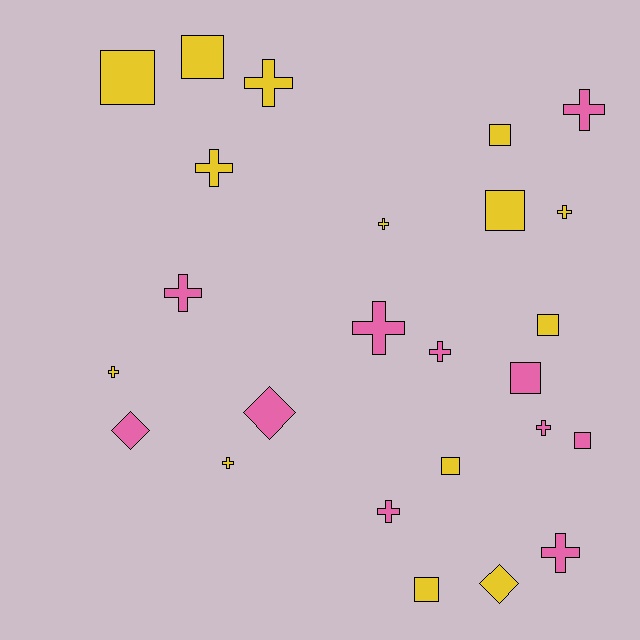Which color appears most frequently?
Yellow, with 14 objects.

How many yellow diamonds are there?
There is 1 yellow diamond.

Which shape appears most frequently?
Cross, with 13 objects.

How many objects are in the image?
There are 25 objects.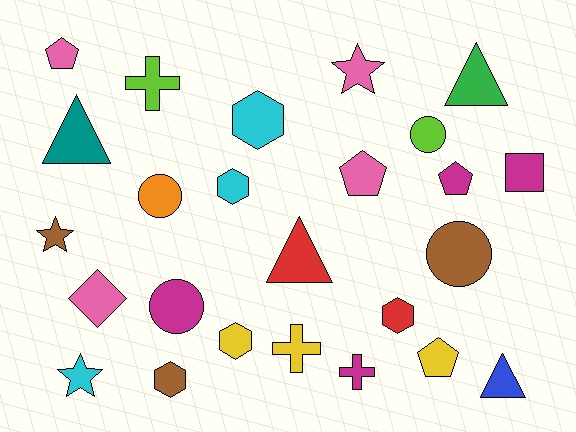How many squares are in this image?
There is 1 square.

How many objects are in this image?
There are 25 objects.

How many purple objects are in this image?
There are no purple objects.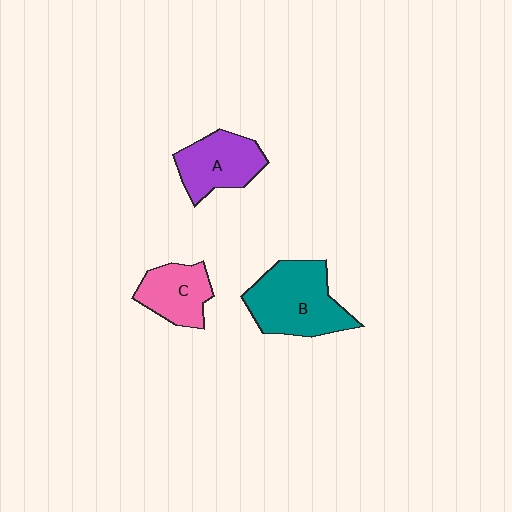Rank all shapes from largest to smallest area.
From largest to smallest: B (teal), A (purple), C (pink).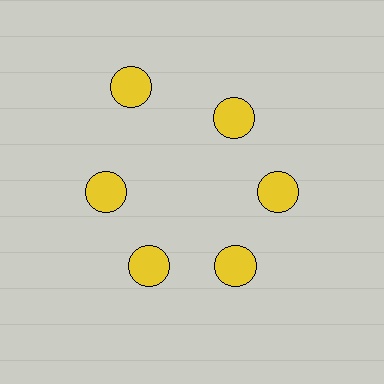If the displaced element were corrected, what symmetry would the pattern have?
It would have 6-fold rotational symmetry — the pattern would map onto itself every 60 degrees.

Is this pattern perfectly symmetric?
No. The 6 yellow circles are arranged in a ring, but one element near the 11 o'clock position is pushed outward from the center, breaking the 6-fold rotational symmetry.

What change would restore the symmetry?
The symmetry would be restored by moving it inward, back onto the ring so that all 6 circles sit at equal angles and equal distance from the center.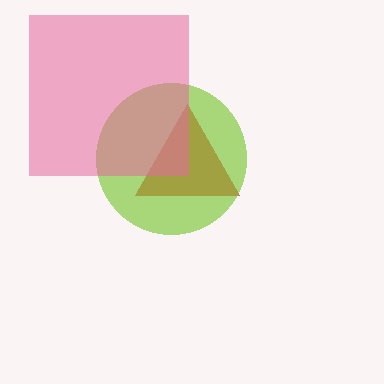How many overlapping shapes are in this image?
There are 3 overlapping shapes in the image.